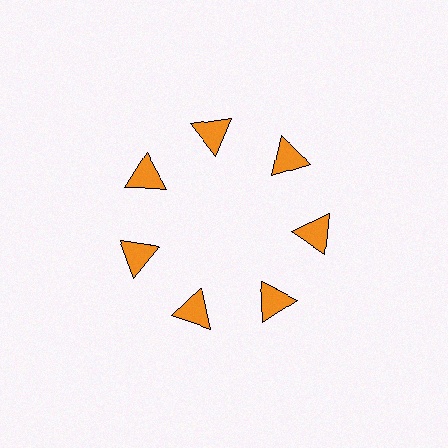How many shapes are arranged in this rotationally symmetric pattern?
There are 7 shapes, arranged in 7 groups of 1.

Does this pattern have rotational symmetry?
Yes, this pattern has 7-fold rotational symmetry. It looks the same after rotating 51 degrees around the center.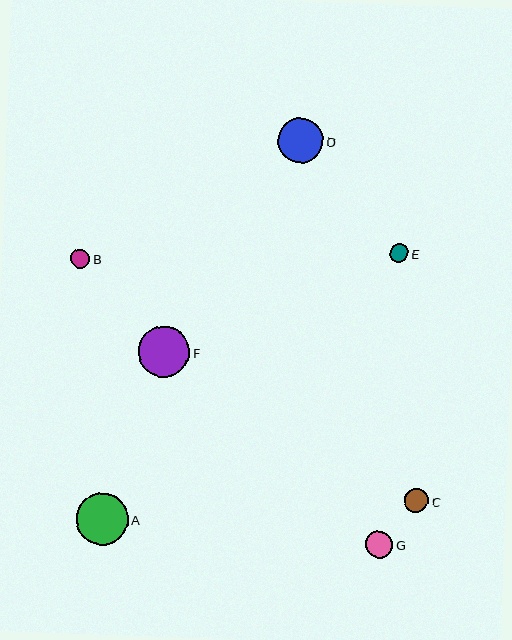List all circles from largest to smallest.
From largest to smallest: A, F, D, G, C, B, E.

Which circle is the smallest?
Circle E is the smallest with a size of approximately 18 pixels.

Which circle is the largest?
Circle A is the largest with a size of approximately 52 pixels.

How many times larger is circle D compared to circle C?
Circle D is approximately 1.9 times the size of circle C.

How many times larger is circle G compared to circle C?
Circle G is approximately 1.1 times the size of circle C.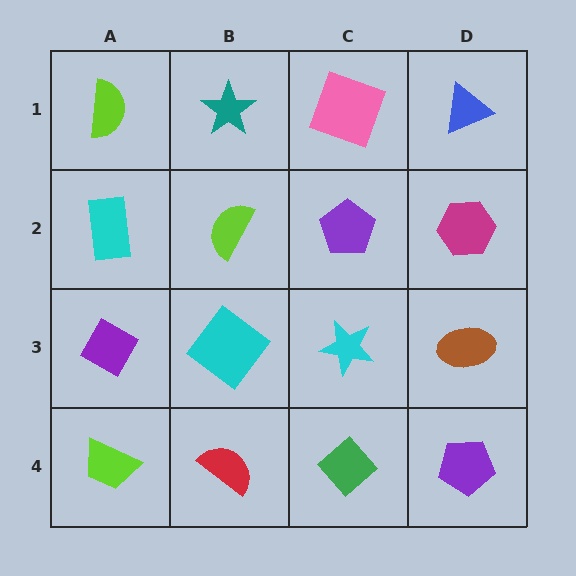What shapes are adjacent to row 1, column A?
A cyan rectangle (row 2, column A), a teal star (row 1, column B).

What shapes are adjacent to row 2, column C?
A pink square (row 1, column C), a cyan star (row 3, column C), a lime semicircle (row 2, column B), a magenta hexagon (row 2, column D).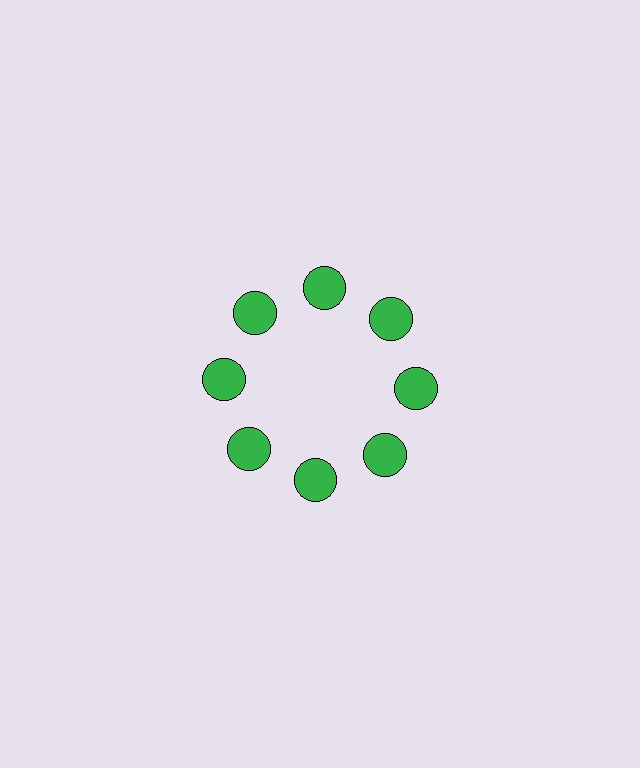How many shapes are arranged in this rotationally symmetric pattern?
There are 8 shapes, arranged in 8 groups of 1.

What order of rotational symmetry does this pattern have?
This pattern has 8-fold rotational symmetry.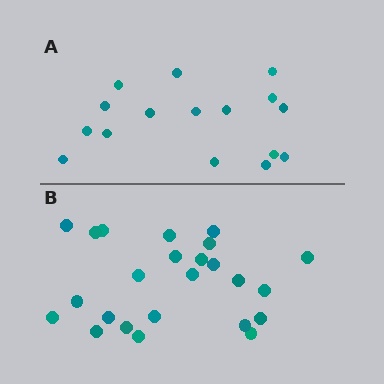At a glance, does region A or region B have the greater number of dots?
Region B (the bottom region) has more dots.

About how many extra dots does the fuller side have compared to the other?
Region B has roughly 8 or so more dots than region A.